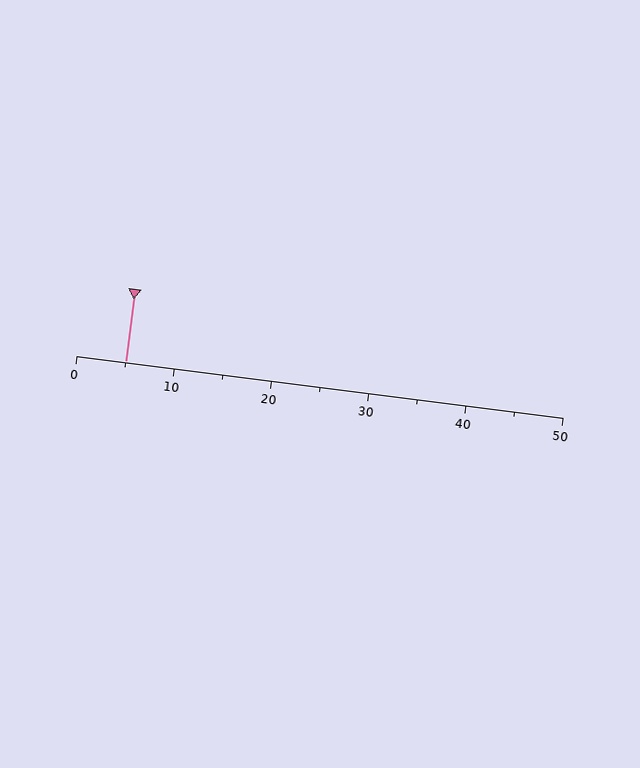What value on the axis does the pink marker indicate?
The marker indicates approximately 5.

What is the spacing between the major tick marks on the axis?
The major ticks are spaced 10 apart.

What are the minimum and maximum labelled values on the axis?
The axis runs from 0 to 50.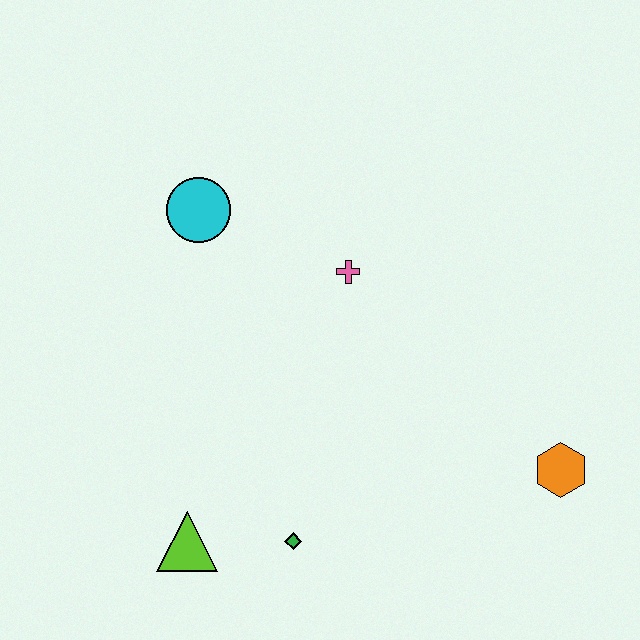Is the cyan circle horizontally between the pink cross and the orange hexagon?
No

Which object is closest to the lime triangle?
The green diamond is closest to the lime triangle.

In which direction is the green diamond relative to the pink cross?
The green diamond is below the pink cross.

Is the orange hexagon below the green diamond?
No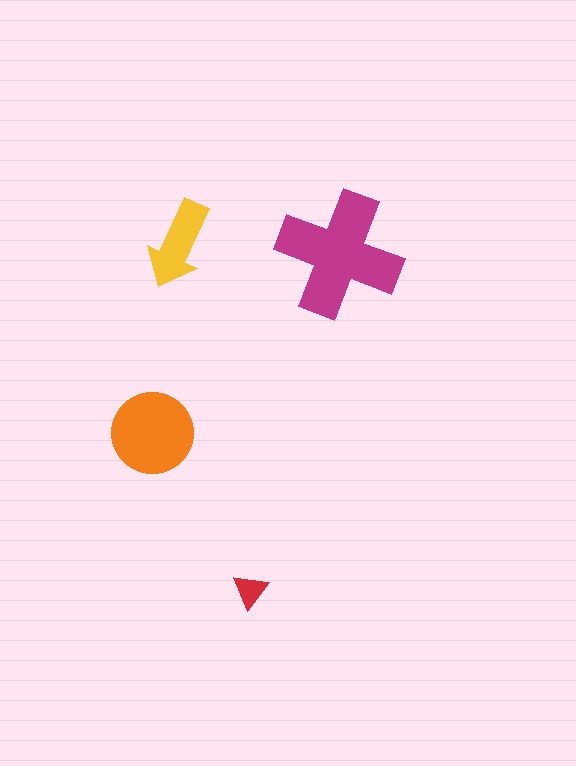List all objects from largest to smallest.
The magenta cross, the orange circle, the yellow arrow, the red triangle.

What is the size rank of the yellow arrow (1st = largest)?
3rd.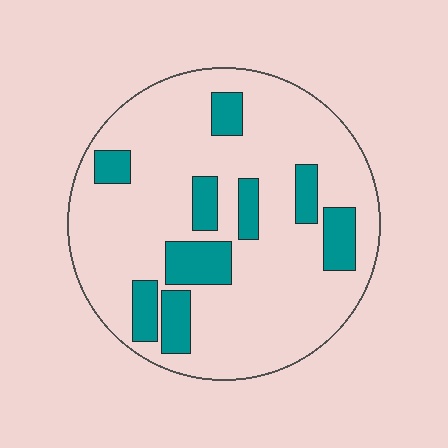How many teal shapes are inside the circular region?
9.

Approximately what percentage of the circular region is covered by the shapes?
Approximately 20%.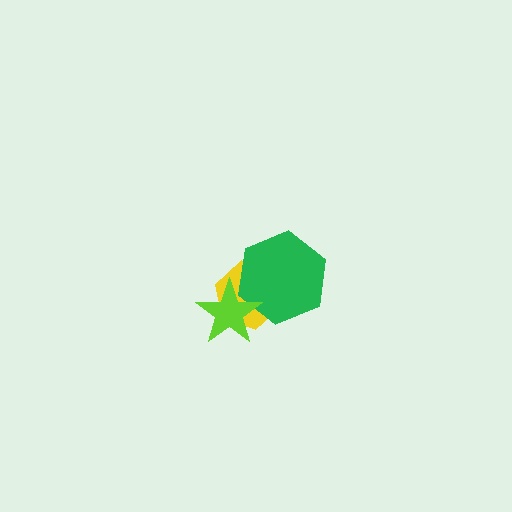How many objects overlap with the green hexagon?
2 objects overlap with the green hexagon.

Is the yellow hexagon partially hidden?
Yes, it is partially covered by another shape.